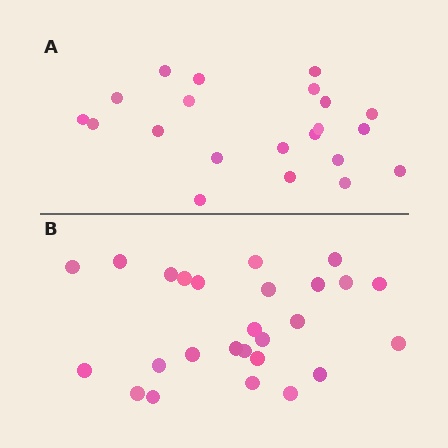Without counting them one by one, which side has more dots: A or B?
Region B (the bottom region) has more dots.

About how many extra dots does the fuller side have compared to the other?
Region B has about 5 more dots than region A.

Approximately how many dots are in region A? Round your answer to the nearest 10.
About 20 dots. (The exact count is 21, which rounds to 20.)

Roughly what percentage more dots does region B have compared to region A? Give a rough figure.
About 25% more.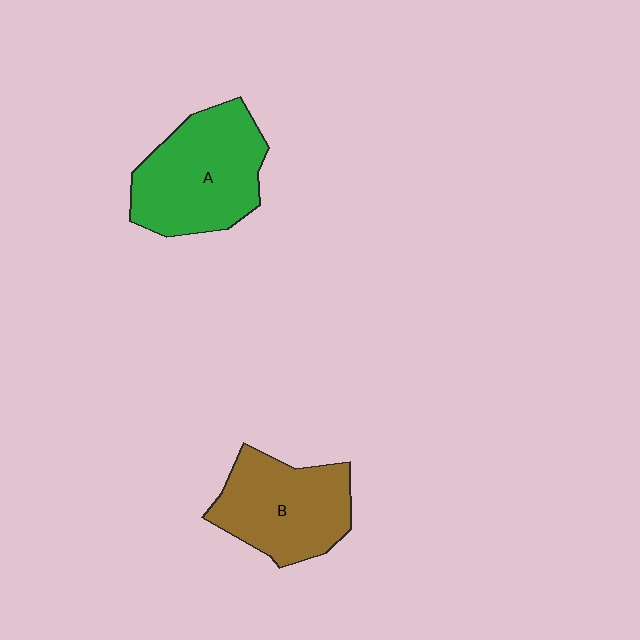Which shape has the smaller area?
Shape B (brown).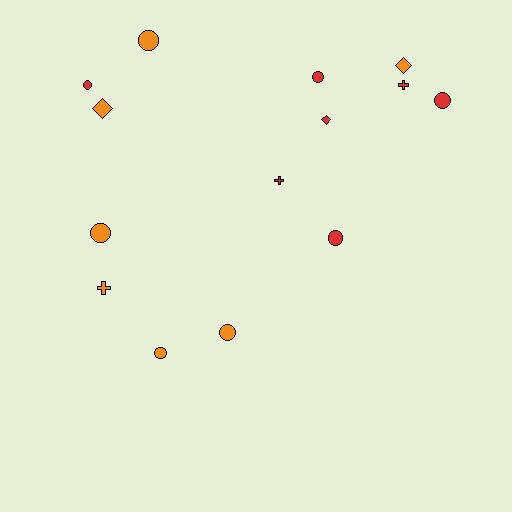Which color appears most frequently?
Orange, with 7 objects.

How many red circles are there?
There are 4 red circles.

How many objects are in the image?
There are 14 objects.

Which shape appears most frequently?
Circle, with 8 objects.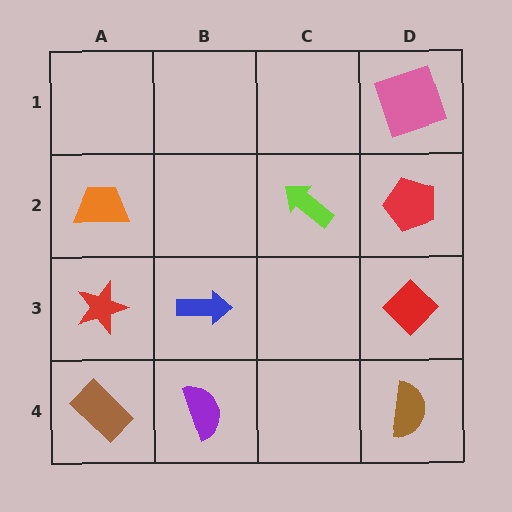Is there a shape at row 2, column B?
No, that cell is empty.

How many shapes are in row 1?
1 shape.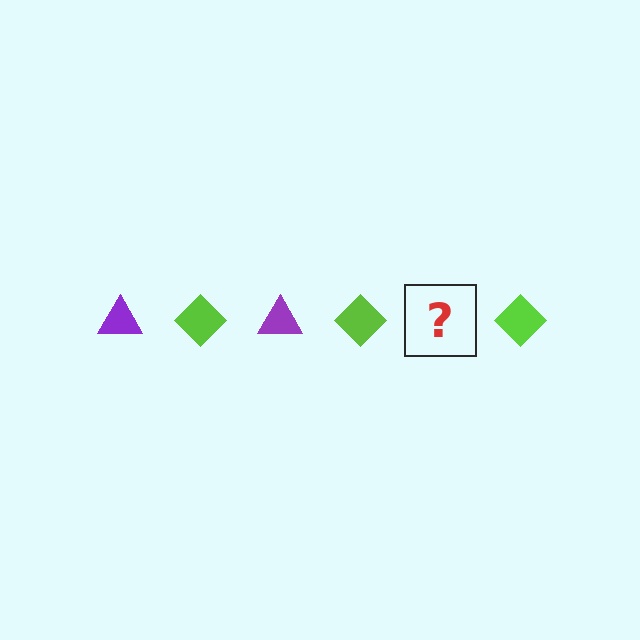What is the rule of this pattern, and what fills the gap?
The rule is that the pattern alternates between purple triangle and lime diamond. The gap should be filled with a purple triangle.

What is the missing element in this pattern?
The missing element is a purple triangle.